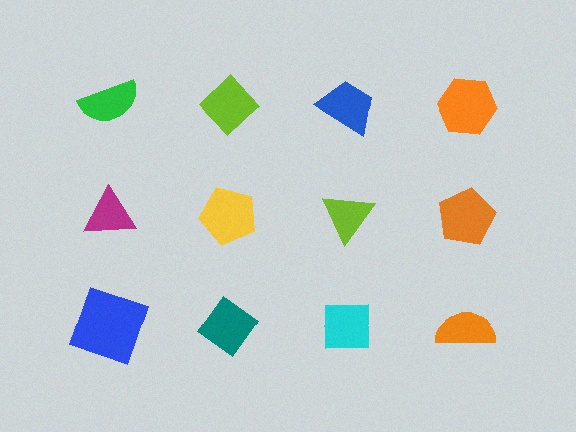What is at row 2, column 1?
A magenta triangle.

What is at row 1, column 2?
A lime diamond.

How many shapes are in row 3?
4 shapes.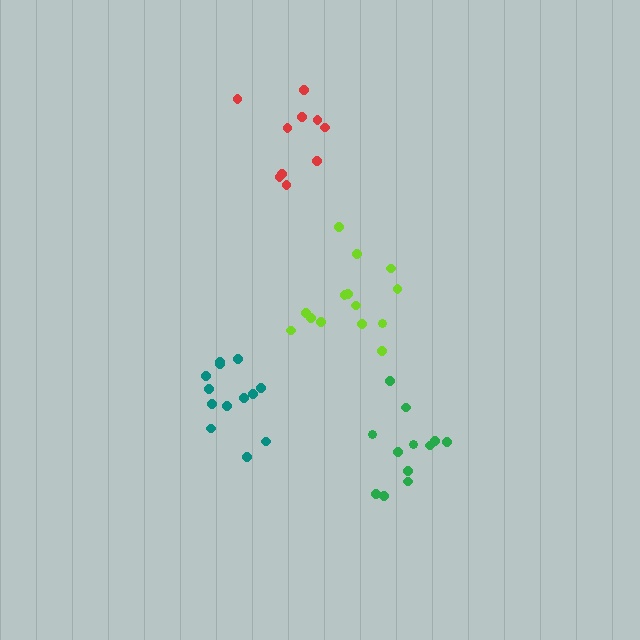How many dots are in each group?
Group 1: 13 dots, Group 2: 12 dots, Group 3: 14 dots, Group 4: 10 dots (49 total).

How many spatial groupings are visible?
There are 4 spatial groupings.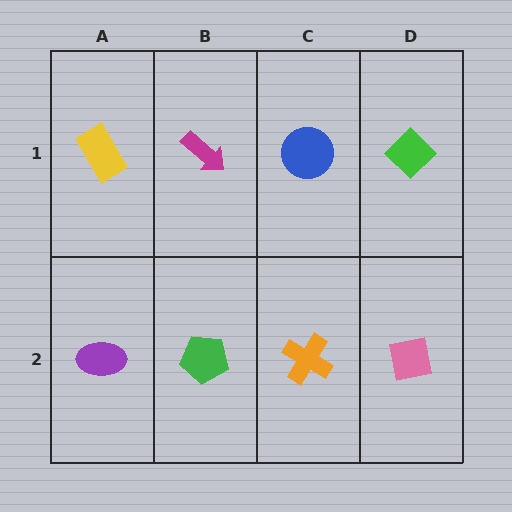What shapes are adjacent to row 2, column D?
A green diamond (row 1, column D), an orange cross (row 2, column C).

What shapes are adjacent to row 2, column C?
A blue circle (row 1, column C), a green pentagon (row 2, column B), a pink square (row 2, column D).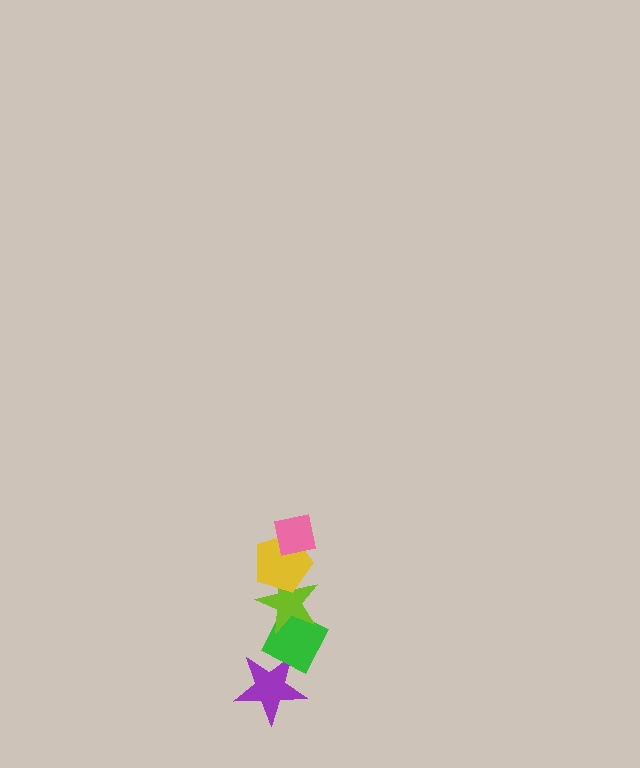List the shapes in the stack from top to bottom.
From top to bottom: the pink square, the yellow pentagon, the lime star, the green diamond, the purple star.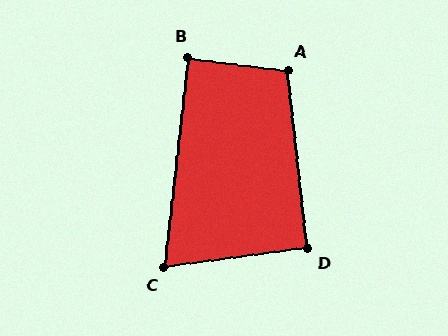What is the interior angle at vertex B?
Approximately 89 degrees (approximately right).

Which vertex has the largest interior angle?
A, at approximately 104 degrees.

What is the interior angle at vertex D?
Approximately 91 degrees (approximately right).